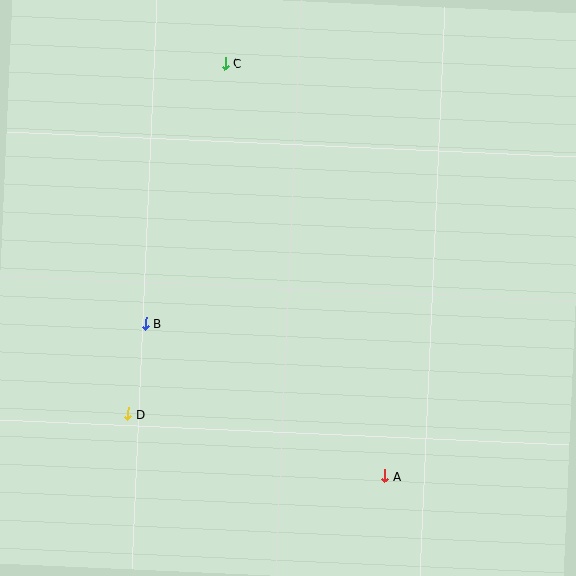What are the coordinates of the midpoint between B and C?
The midpoint between B and C is at (185, 194).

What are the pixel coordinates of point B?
Point B is at (146, 324).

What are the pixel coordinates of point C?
Point C is at (225, 63).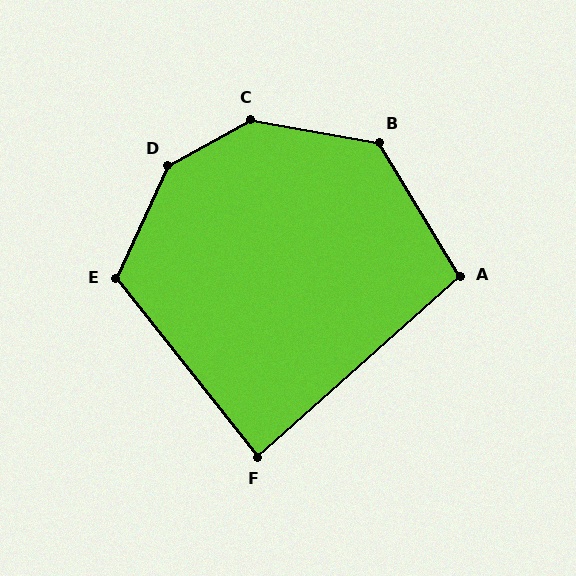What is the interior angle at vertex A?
Approximately 101 degrees (obtuse).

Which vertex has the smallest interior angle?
F, at approximately 87 degrees.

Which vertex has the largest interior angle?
D, at approximately 143 degrees.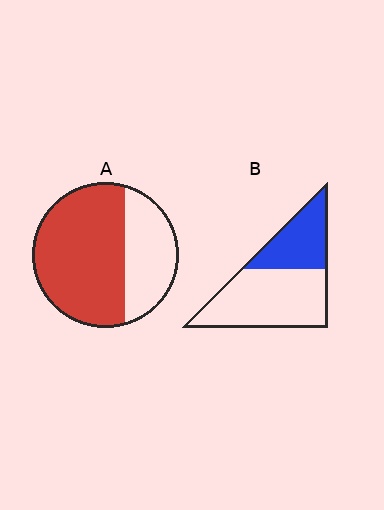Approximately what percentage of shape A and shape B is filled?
A is approximately 65% and B is approximately 35%.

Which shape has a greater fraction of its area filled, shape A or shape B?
Shape A.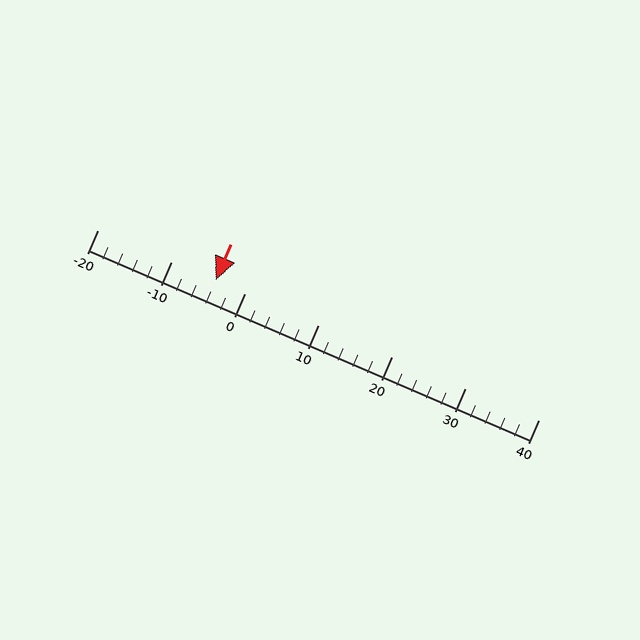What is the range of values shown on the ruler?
The ruler shows values from -20 to 40.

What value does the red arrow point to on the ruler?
The red arrow points to approximately -4.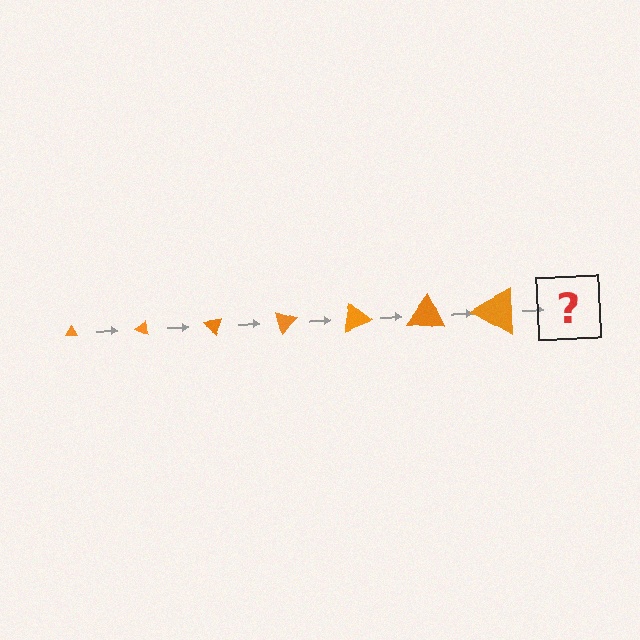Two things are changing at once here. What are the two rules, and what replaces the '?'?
The two rules are that the triangle grows larger each step and it rotates 25 degrees each step. The '?' should be a triangle, larger than the previous one and rotated 175 degrees from the start.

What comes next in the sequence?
The next element should be a triangle, larger than the previous one and rotated 175 degrees from the start.